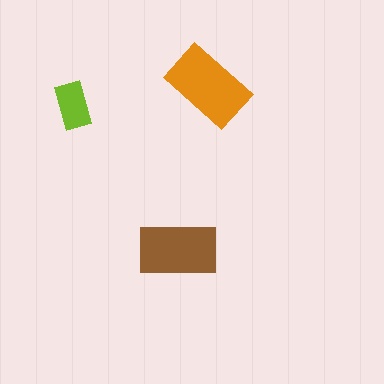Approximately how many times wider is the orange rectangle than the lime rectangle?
About 2 times wider.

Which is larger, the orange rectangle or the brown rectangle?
The orange one.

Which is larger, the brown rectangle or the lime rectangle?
The brown one.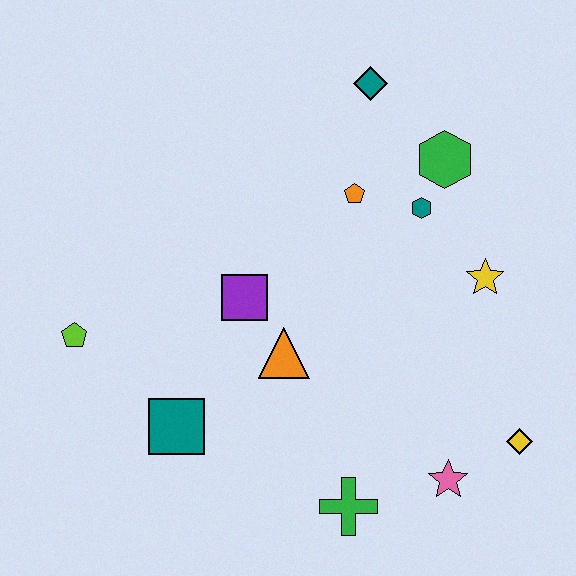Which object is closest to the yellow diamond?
The pink star is closest to the yellow diamond.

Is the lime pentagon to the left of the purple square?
Yes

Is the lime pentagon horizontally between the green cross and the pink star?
No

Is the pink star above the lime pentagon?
No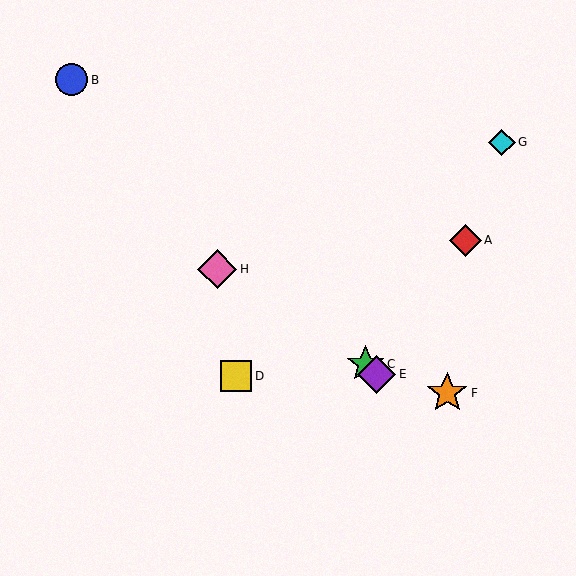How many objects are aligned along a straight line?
3 objects (B, C, E) are aligned along a straight line.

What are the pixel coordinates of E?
Object E is at (376, 374).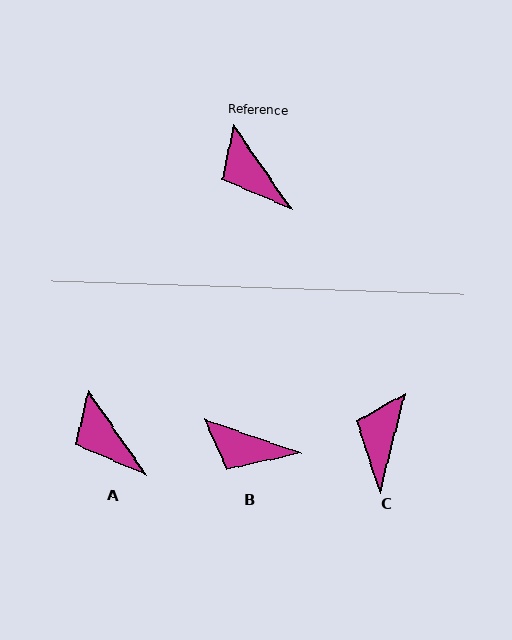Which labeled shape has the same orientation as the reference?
A.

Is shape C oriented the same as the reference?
No, it is off by about 48 degrees.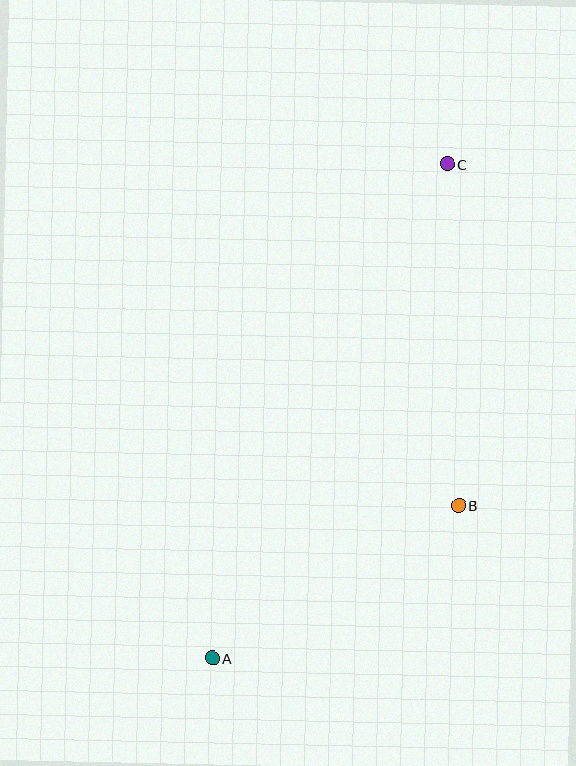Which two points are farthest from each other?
Points A and C are farthest from each other.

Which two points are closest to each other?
Points A and B are closest to each other.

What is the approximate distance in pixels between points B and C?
The distance between B and C is approximately 341 pixels.